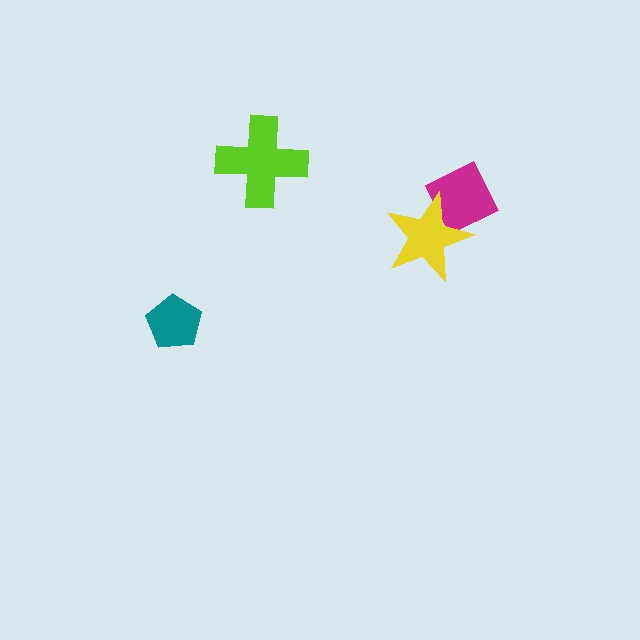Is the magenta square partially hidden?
Yes, it is partially covered by another shape.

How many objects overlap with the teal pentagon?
0 objects overlap with the teal pentagon.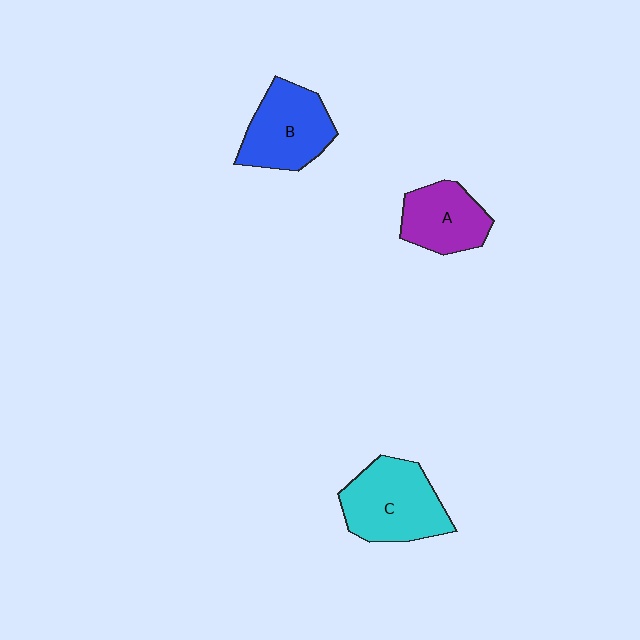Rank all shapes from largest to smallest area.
From largest to smallest: C (cyan), B (blue), A (purple).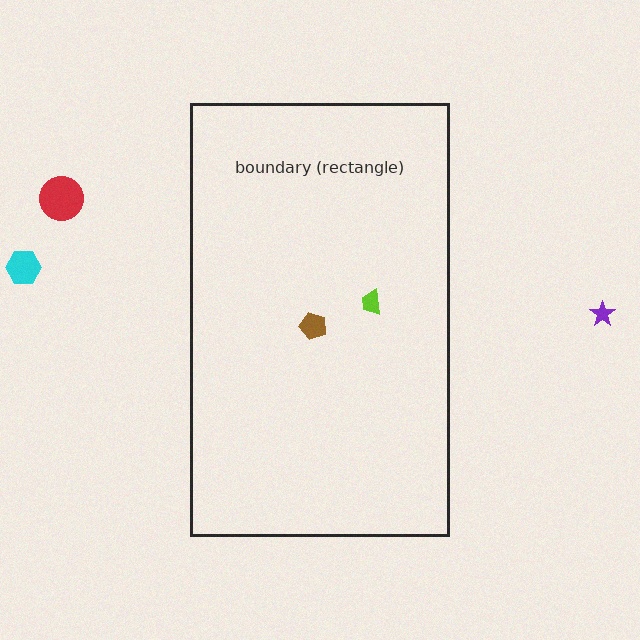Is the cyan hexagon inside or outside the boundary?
Outside.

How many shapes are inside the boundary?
2 inside, 3 outside.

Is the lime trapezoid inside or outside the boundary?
Inside.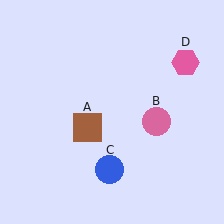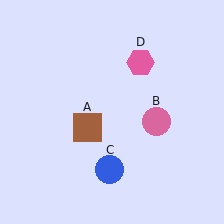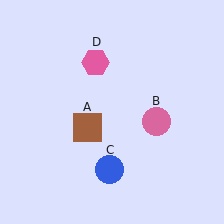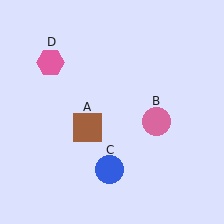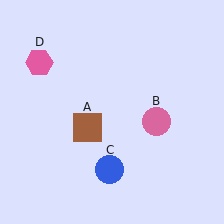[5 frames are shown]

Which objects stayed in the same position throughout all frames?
Brown square (object A) and pink circle (object B) and blue circle (object C) remained stationary.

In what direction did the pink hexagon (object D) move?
The pink hexagon (object D) moved left.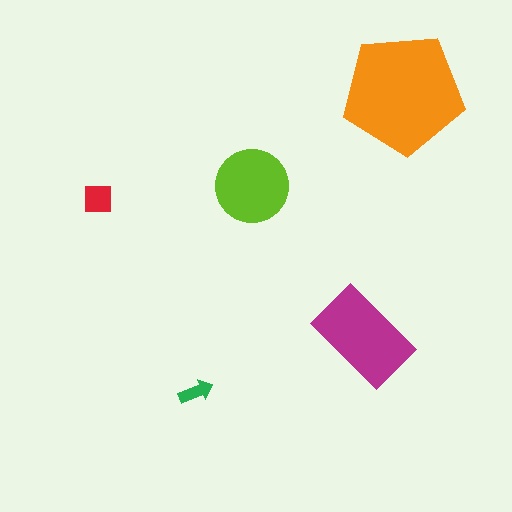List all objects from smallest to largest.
The green arrow, the red square, the lime circle, the magenta rectangle, the orange pentagon.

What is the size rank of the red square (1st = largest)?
4th.